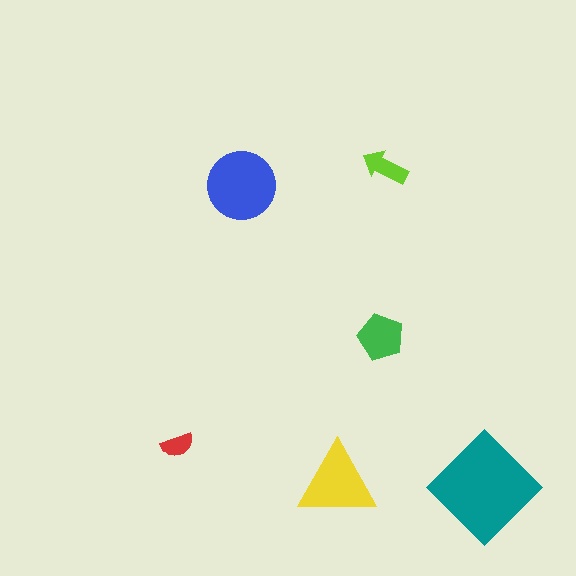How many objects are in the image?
There are 6 objects in the image.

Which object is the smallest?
The red semicircle.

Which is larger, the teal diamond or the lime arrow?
The teal diamond.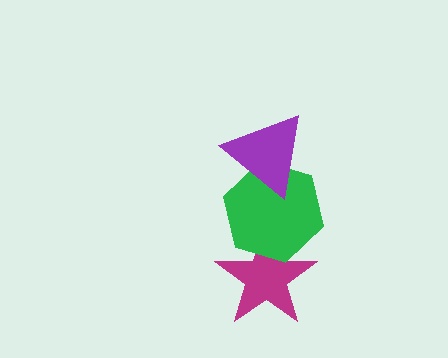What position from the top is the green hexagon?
The green hexagon is 2nd from the top.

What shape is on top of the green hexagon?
The purple triangle is on top of the green hexagon.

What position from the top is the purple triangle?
The purple triangle is 1st from the top.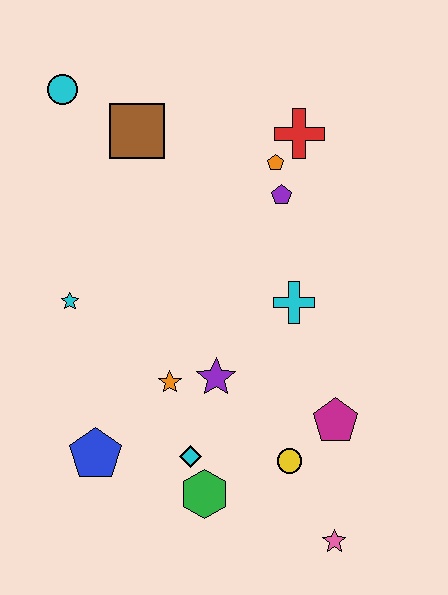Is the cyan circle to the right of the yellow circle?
No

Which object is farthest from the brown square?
The pink star is farthest from the brown square.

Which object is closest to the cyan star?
The orange star is closest to the cyan star.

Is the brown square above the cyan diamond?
Yes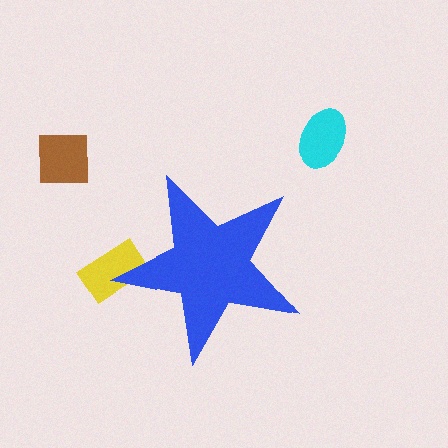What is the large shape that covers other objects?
A blue star.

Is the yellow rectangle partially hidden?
Yes, the yellow rectangle is partially hidden behind the blue star.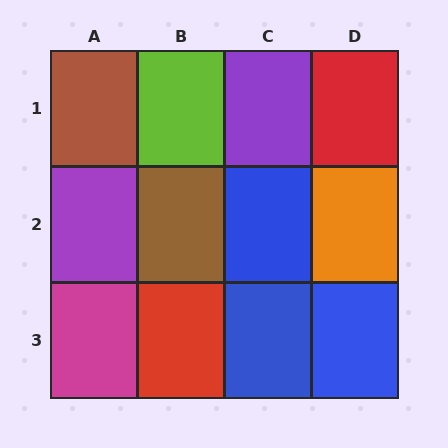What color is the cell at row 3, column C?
Blue.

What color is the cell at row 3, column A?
Magenta.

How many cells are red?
2 cells are red.